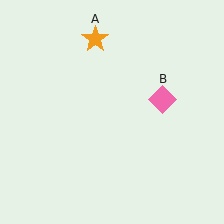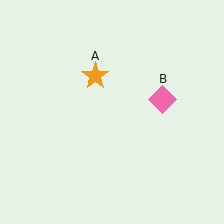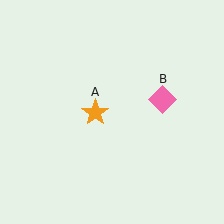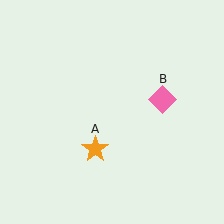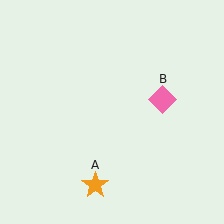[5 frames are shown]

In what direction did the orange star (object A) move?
The orange star (object A) moved down.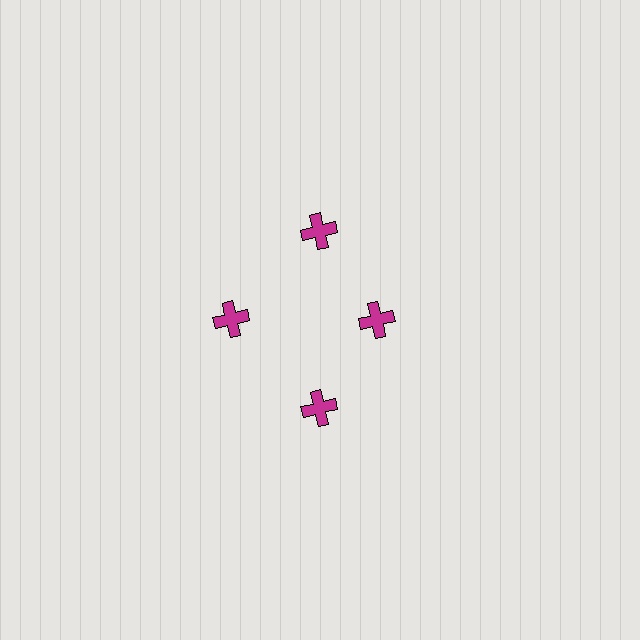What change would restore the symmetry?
The symmetry would be restored by moving it outward, back onto the ring so that all 4 crosses sit at equal angles and equal distance from the center.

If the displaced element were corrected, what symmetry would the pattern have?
It would have 4-fold rotational symmetry — the pattern would map onto itself every 90 degrees.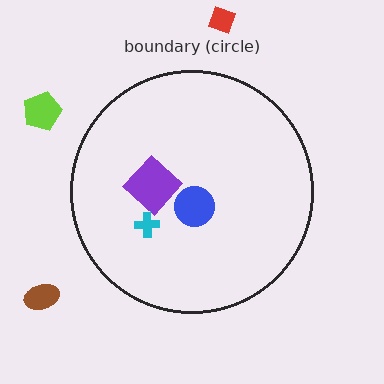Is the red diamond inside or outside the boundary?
Outside.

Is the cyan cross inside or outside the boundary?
Inside.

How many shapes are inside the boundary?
3 inside, 3 outside.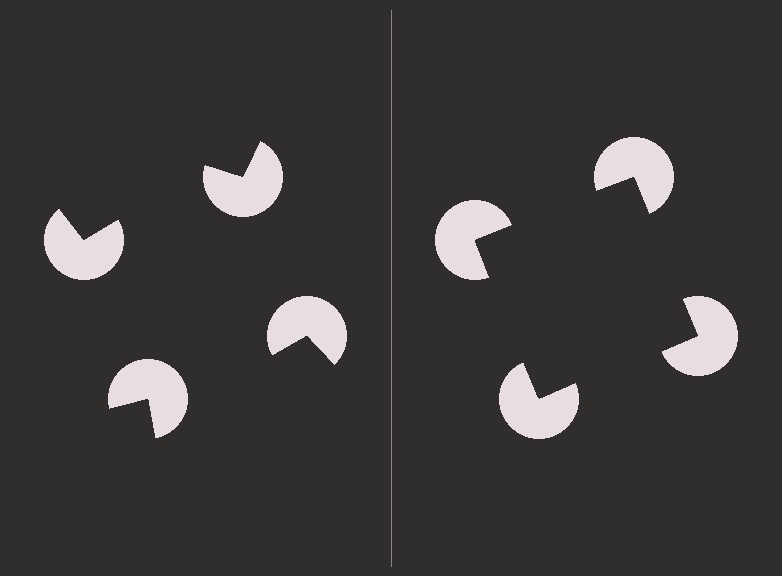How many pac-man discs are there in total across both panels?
8 — 4 on each side.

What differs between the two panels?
The pac-man discs are positioned identically on both sides; only the wedge orientations differ. On the right they align to a square; on the left they are misaligned.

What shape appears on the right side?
An illusory square.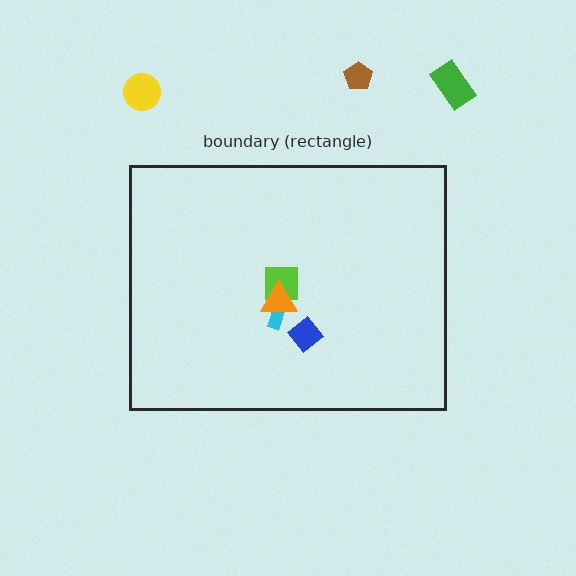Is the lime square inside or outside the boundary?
Inside.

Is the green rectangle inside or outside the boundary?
Outside.